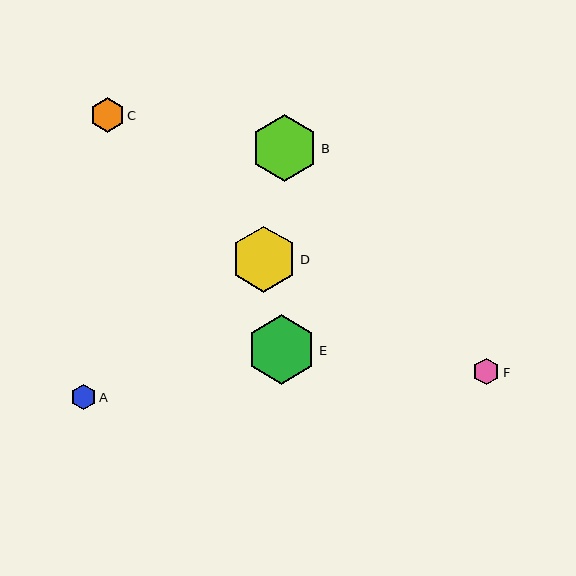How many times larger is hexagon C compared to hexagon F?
Hexagon C is approximately 1.3 times the size of hexagon F.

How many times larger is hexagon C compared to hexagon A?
Hexagon C is approximately 1.3 times the size of hexagon A.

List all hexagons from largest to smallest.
From largest to smallest: E, B, D, C, F, A.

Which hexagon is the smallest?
Hexagon A is the smallest with a size of approximately 26 pixels.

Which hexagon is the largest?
Hexagon E is the largest with a size of approximately 69 pixels.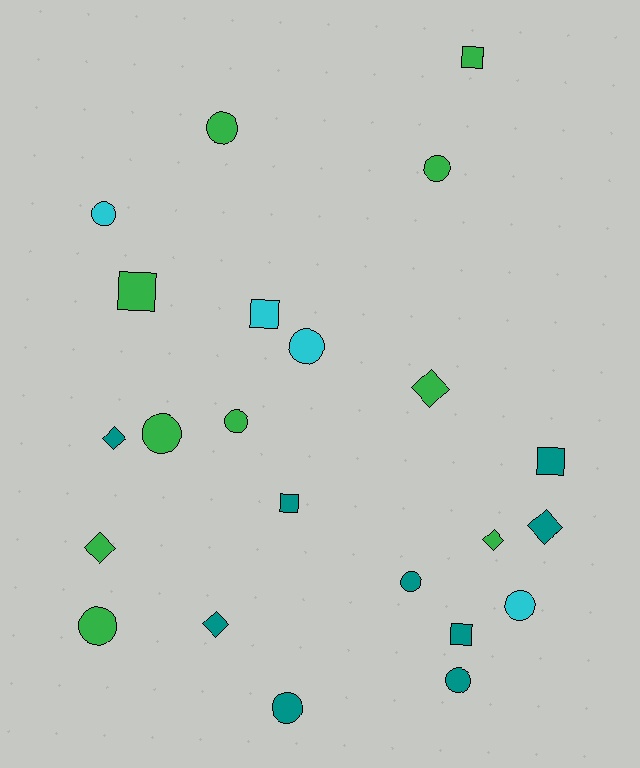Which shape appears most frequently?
Circle, with 11 objects.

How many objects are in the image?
There are 23 objects.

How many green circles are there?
There are 5 green circles.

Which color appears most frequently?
Green, with 10 objects.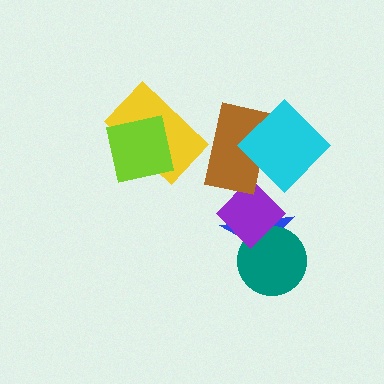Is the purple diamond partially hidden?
Yes, it is partially covered by another shape.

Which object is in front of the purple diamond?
The brown rectangle is in front of the purple diamond.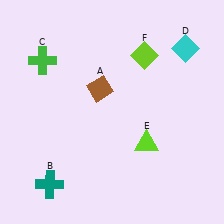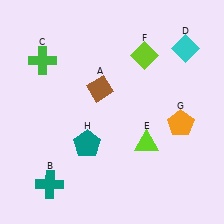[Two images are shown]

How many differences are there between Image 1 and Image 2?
There are 2 differences between the two images.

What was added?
An orange pentagon (G), a teal pentagon (H) were added in Image 2.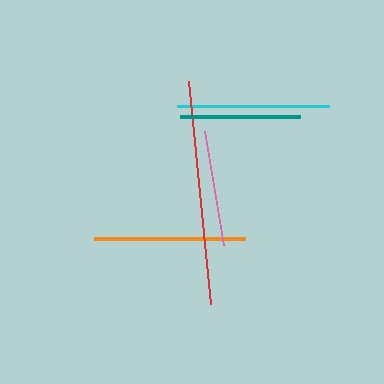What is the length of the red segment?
The red segment is approximately 223 pixels long.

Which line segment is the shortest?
The pink line is the shortest at approximately 115 pixels.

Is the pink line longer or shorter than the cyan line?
The cyan line is longer than the pink line.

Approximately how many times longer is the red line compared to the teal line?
The red line is approximately 1.9 times the length of the teal line.